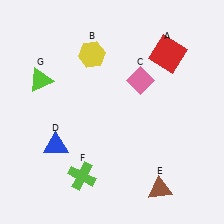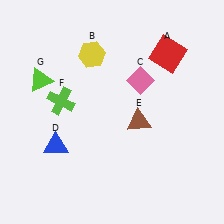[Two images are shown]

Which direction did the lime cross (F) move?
The lime cross (F) moved up.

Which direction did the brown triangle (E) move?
The brown triangle (E) moved up.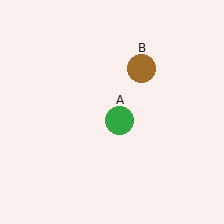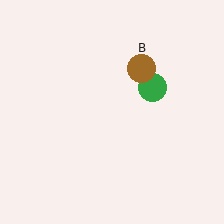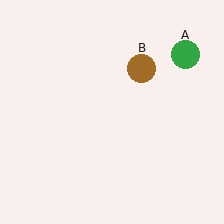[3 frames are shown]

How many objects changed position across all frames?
1 object changed position: green circle (object A).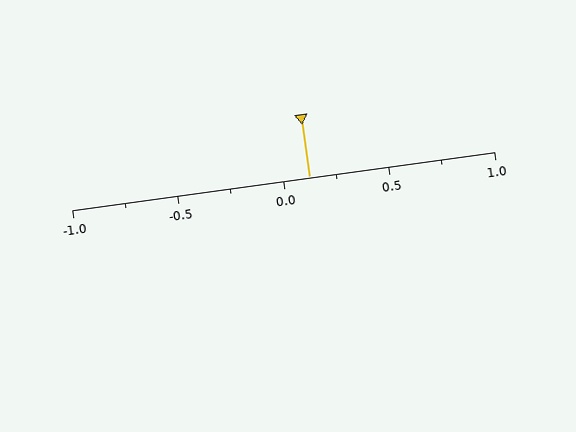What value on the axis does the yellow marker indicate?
The marker indicates approximately 0.12.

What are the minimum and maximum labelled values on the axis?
The axis runs from -1.0 to 1.0.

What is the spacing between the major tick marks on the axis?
The major ticks are spaced 0.5 apart.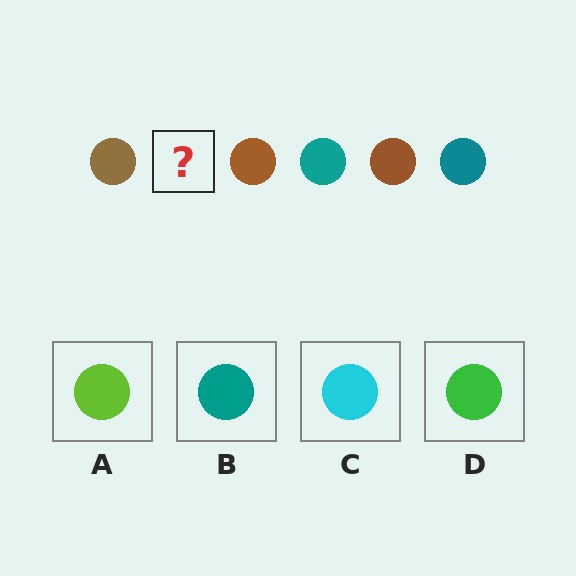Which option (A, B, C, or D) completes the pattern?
B.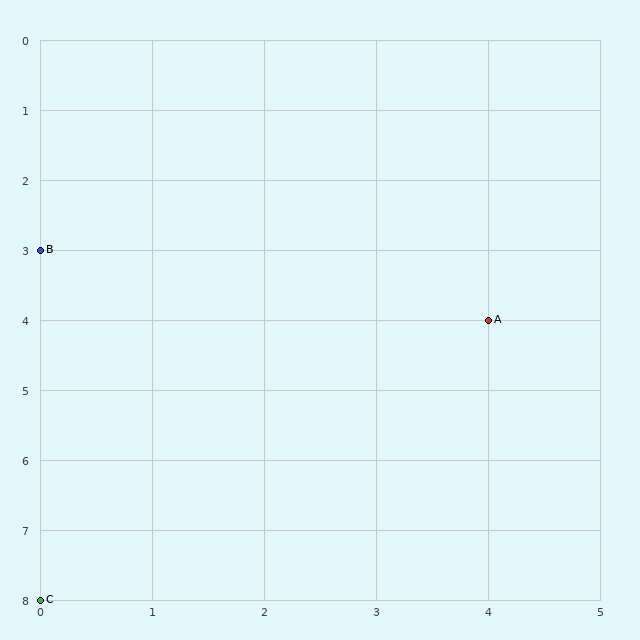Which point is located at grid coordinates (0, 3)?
Point B is at (0, 3).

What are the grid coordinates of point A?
Point A is at grid coordinates (4, 4).